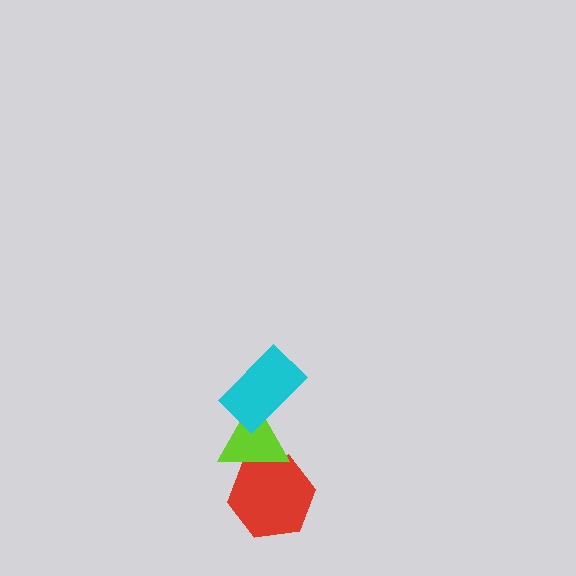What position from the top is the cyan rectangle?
The cyan rectangle is 1st from the top.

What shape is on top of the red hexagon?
The lime triangle is on top of the red hexagon.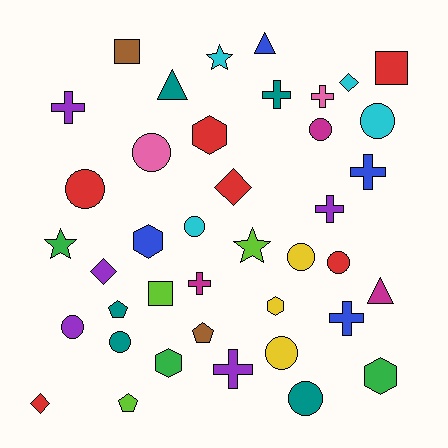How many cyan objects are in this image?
There are 4 cyan objects.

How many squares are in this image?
There are 3 squares.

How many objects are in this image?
There are 40 objects.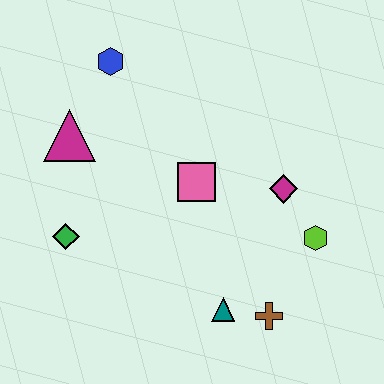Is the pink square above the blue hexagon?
No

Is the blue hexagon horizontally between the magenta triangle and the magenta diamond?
Yes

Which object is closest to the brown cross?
The teal triangle is closest to the brown cross.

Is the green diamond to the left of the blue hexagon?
Yes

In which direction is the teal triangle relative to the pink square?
The teal triangle is below the pink square.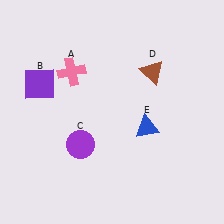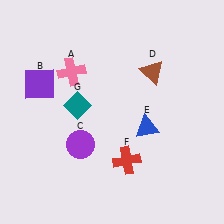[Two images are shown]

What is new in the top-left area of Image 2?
A teal diamond (G) was added in the top-left area of Image 2.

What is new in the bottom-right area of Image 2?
A red cross (F) was added in the bottom-right area of Image 2.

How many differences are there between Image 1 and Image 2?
There are 2 differences between the two images.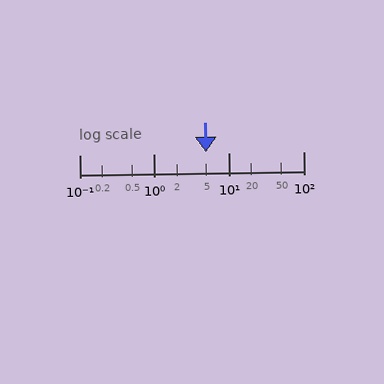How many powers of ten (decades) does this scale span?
The scale spans 3 decades, from 0.1 to 100.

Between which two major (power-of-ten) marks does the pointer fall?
The pointer is between 1 and 10.